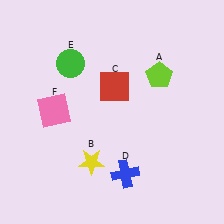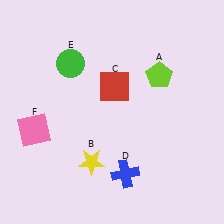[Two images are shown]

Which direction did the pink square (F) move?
The pink square (F) moved left.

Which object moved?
The pink square (F) moved left.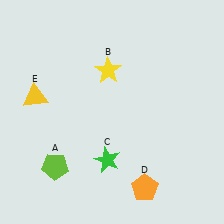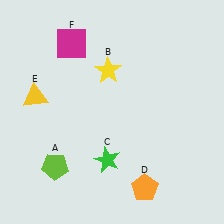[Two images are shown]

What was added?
A magenta square (F) was added in Image 2.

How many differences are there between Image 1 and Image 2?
There is 1 difference between the two images.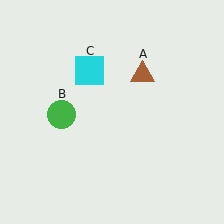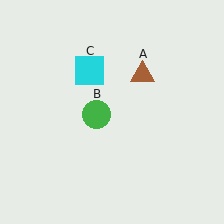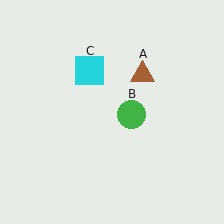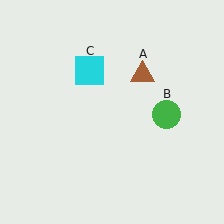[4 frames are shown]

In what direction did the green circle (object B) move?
The green circle (object B) moved right.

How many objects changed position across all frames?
1 object changed position: green circle (object B).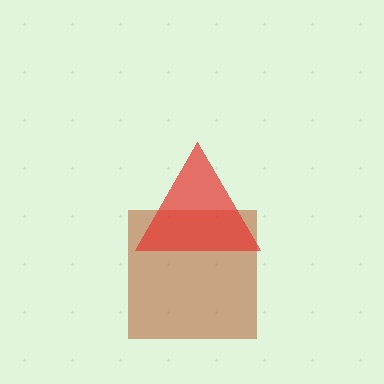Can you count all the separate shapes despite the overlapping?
Yes, there are 2 separate shapes.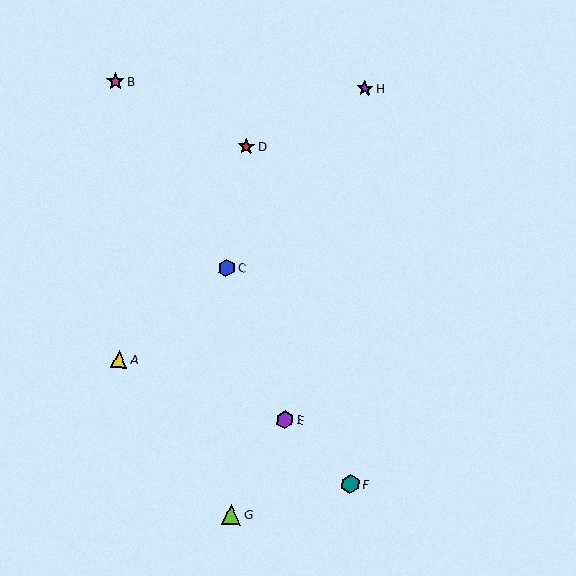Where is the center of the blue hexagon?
The center of the blue hexagon is at (226, 268).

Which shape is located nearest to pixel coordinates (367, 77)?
The purple star (labeled H) at (365, 89) is nearest to that location.